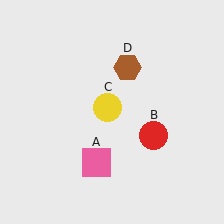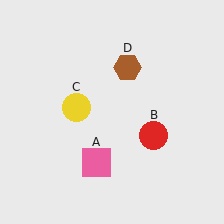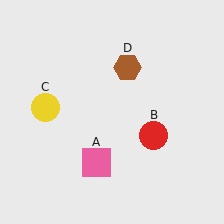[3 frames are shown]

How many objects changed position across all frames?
1 object changed position: yellow circle (object C).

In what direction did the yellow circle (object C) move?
The yellow circle (object C) moved left.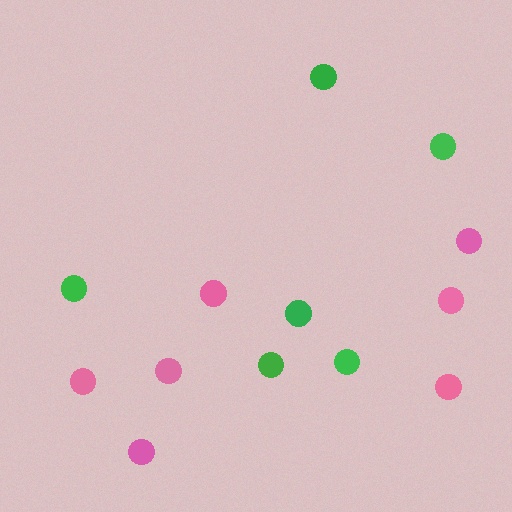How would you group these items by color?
There are 2 groups: one group of green circles (6) and one group of pink circles (7).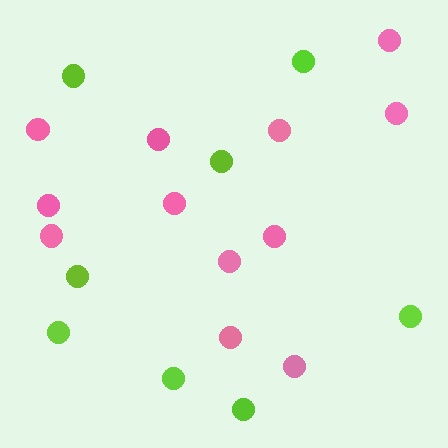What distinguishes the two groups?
There are 2 groups: one group of pink circles (12) and one group of lime circles (8).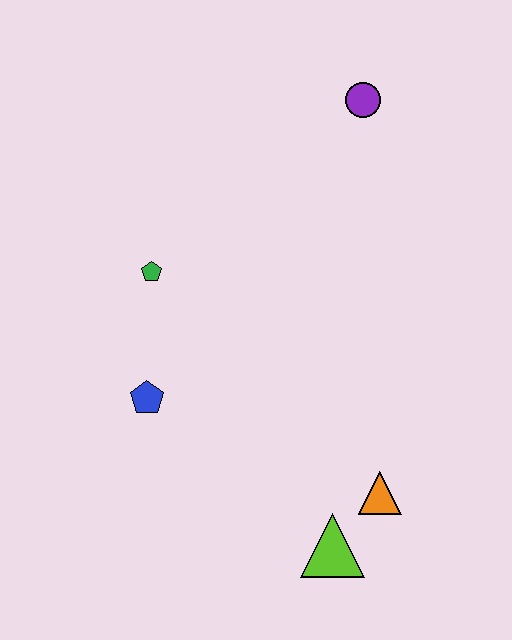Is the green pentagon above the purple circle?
No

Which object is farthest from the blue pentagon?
The purple circle is farthest from the blue pentagon.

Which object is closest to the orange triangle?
The lime triangle is closest to the orange triangle.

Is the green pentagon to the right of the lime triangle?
No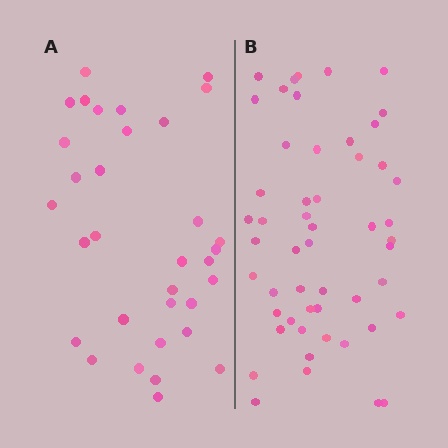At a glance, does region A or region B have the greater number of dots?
Region B (the right region) has more dots.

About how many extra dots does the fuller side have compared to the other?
Region B has approximately 20 more dots than region A.